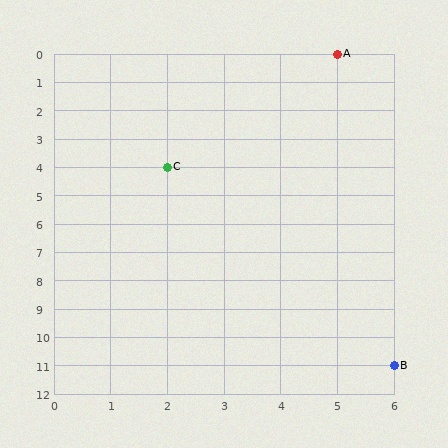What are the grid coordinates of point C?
Point C is at grid coordinates (2, 4).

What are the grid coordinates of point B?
Point B is at grid coordinates (6, 11).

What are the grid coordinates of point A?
Point A is at grid coordinates (5, 0).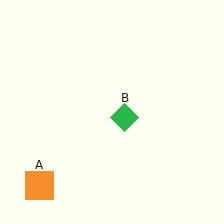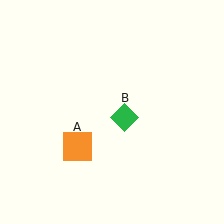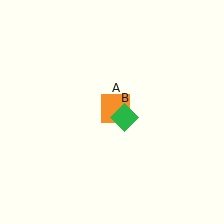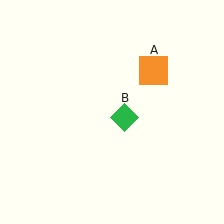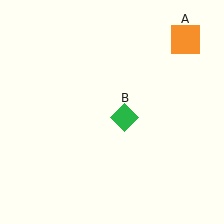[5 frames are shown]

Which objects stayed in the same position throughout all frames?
Green diamond (object B) remained stationary.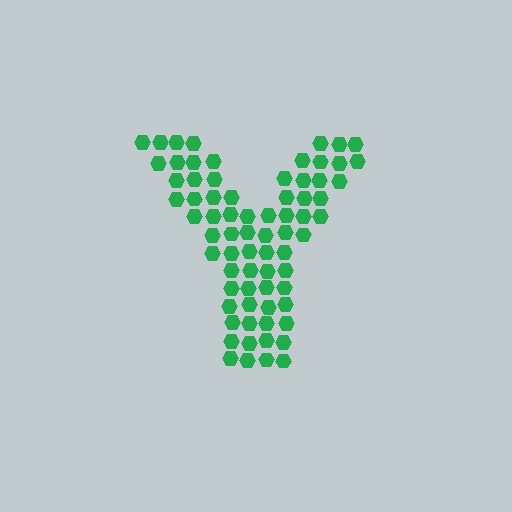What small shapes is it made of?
It is made of small hexagons.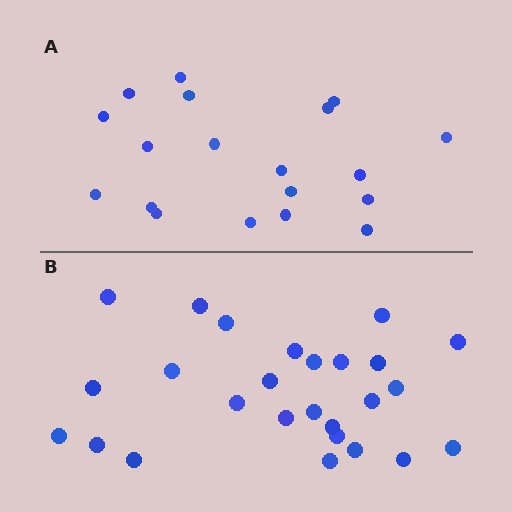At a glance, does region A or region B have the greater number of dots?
Region B (the bottom region) has more dots.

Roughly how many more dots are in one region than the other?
Region B has roughly 8 or so more dots than region A.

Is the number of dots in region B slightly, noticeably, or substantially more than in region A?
Region B has noticeably more, but not dramatically so. The ratio is roughly 1.4 to 1.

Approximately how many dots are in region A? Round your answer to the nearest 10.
About 20 dots. (The exact count is 19, which rounds to 20.)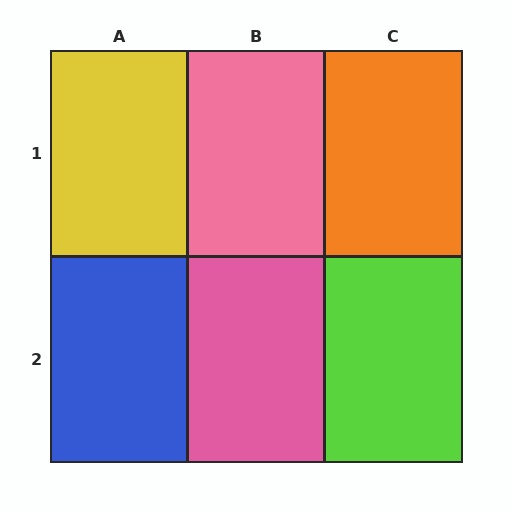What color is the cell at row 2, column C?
Lime.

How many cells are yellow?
1 cell is yellow.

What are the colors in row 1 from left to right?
Yellow, pink, orange.